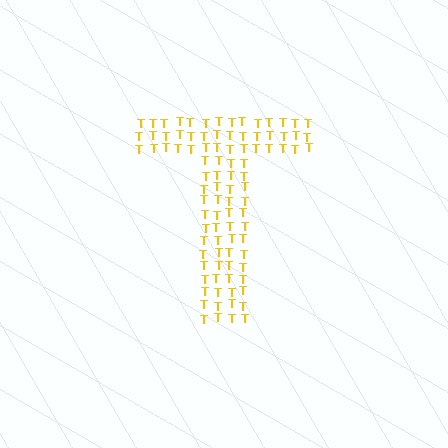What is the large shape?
The large shape is the letter T.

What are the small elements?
The small elements are letter T's.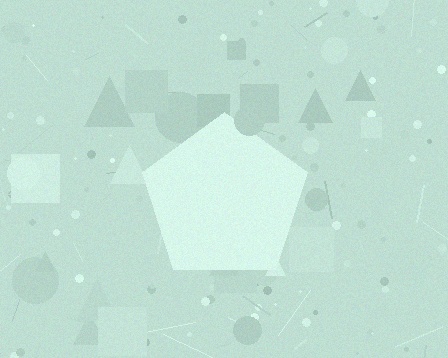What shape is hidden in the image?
A pentagon is hidden in the image.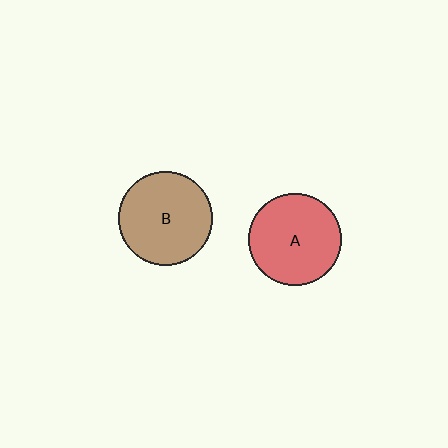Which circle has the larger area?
Circle B (brown).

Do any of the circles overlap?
No, none of the circles overlap.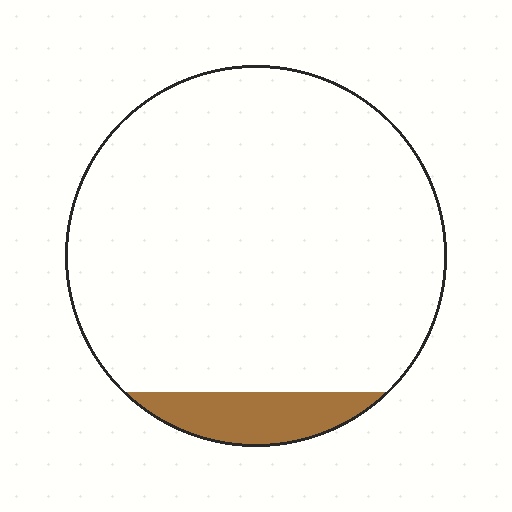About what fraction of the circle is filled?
About one tenth (1/10).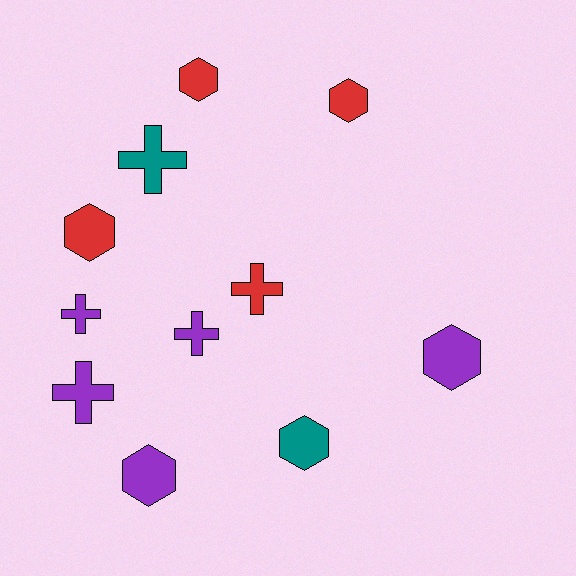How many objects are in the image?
There are 11 objects.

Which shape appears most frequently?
Hexagon, with 6 objects.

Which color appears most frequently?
Purple, with 5 objects.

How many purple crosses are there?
There are 3 purple crosses.